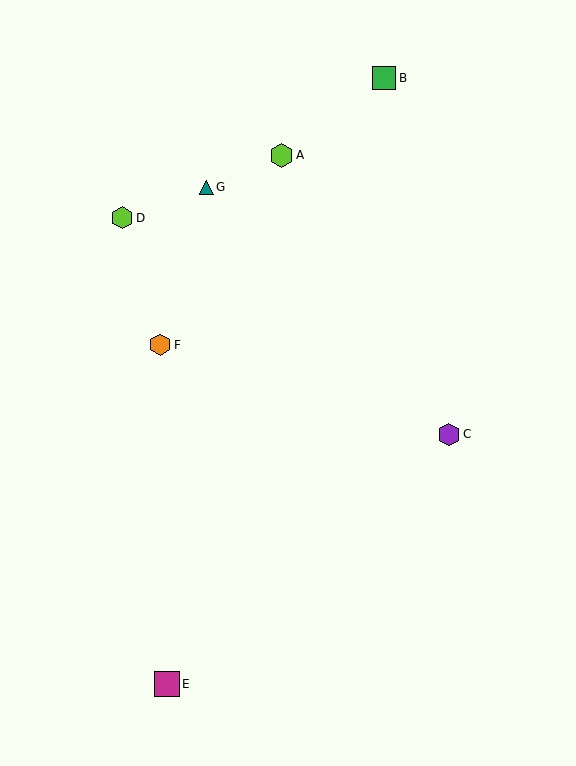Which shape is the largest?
The magenta square (labeled E) is the largest.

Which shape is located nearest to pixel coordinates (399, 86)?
The green square (labeled B) at (384, 78) is nearest to that location.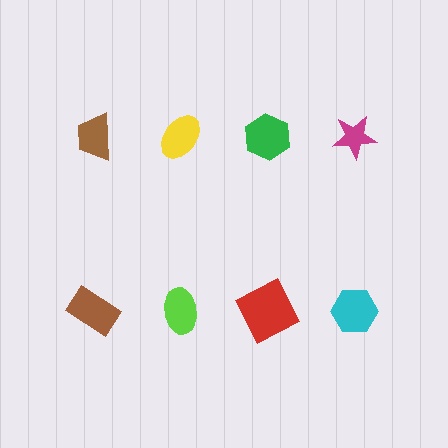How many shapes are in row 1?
4 shapes.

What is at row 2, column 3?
A red square.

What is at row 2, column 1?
A brown rectangle.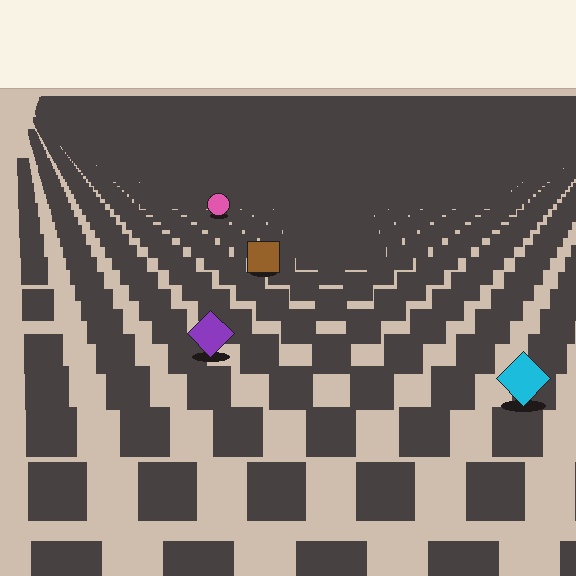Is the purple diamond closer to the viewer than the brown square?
Yes. The purple diamond is closer — you can tell from the texture gradient: the ground texture is coarser near it.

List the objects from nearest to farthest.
From nearest to farthest: the cyan diamond, the purple diamond, the brown square, the pink circle.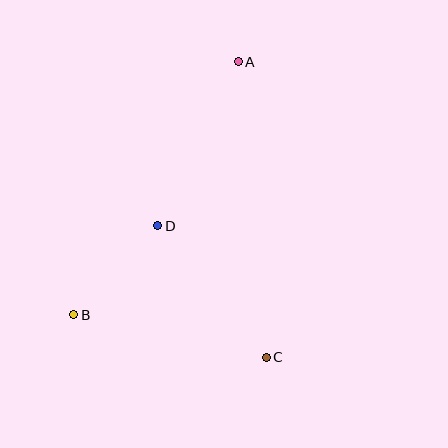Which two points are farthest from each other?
Points A and B are farthest from each other.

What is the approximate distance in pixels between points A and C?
The distance between A and C is approximately 297 pixels.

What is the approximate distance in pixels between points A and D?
The distance between A and D is approximately 183 pixels.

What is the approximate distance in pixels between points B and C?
The distance between B and C is approximately 198 pixels.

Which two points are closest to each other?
Points B and D are closest to each other.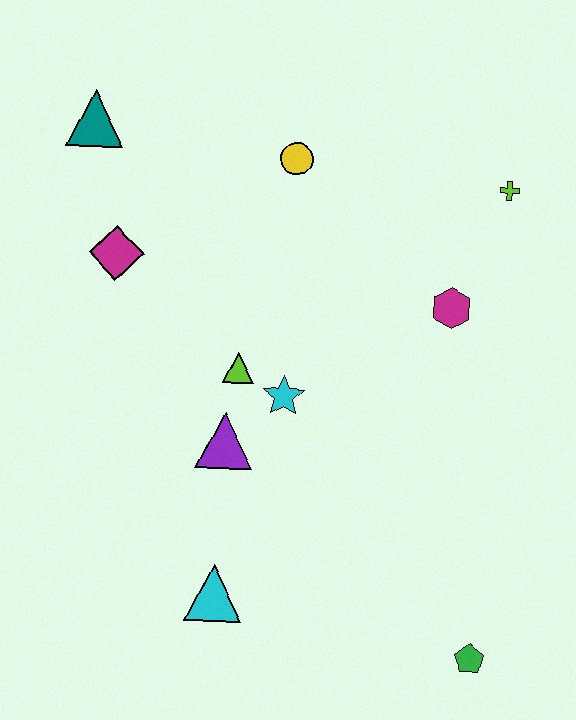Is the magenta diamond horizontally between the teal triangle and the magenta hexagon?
Yes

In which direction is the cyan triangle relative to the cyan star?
The cyan triangle is below the cyan star.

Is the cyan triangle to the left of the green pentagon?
Yes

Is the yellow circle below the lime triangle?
No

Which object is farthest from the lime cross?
The cyan triangle is farthest from the lime cross.